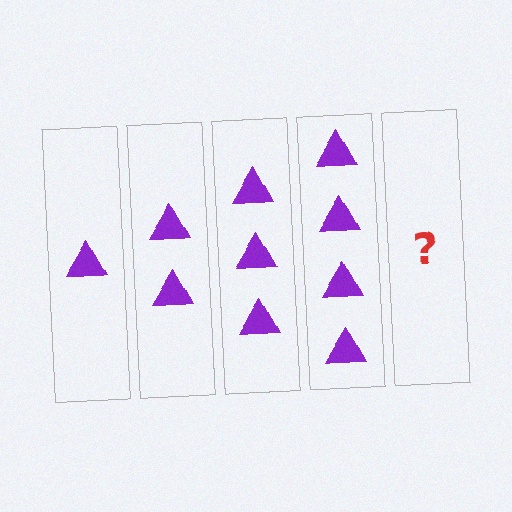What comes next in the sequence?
The next element should be 5 triangles.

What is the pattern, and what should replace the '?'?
The pattern is that each step adds one more triangle. The '?' should be 5 triangles.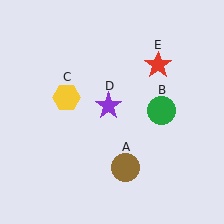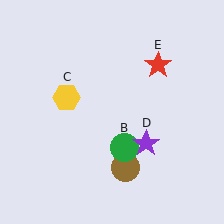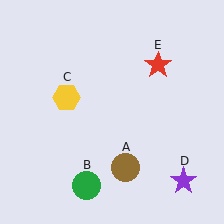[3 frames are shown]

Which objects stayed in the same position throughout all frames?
Brown circle (object A) and yellow hexagon (object C) and red star (object E) remained stationary.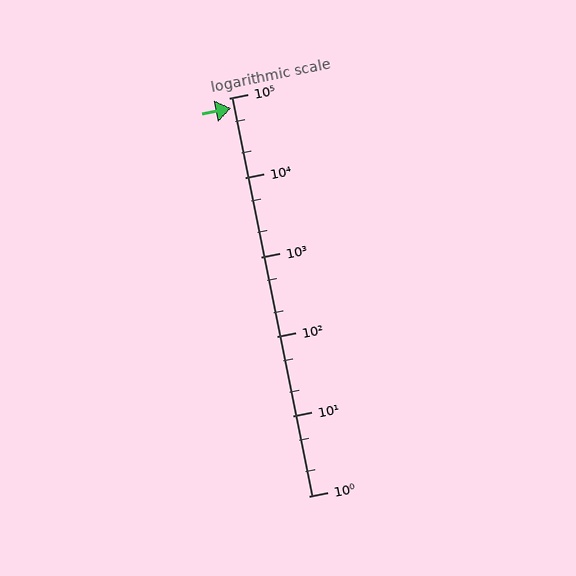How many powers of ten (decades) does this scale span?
The scale spans 5 decades, from 1 to 100000.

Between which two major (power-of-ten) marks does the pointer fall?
The pointer is between 10000 and 100000.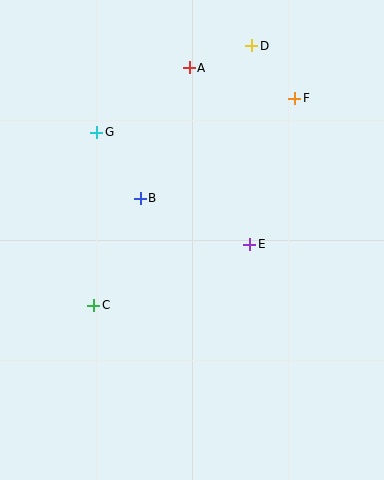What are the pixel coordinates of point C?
Point C is at (94, 305).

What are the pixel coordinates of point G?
Point G is at (97, 132).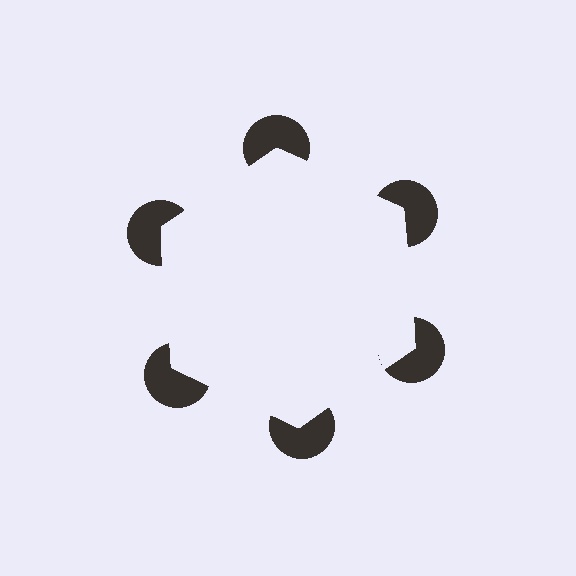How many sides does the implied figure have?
6 sides.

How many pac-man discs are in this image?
There are 6 — one at each vertex of the illusory hexagon.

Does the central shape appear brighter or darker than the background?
It typically appears slightly brighter than the background, even though no actual brightness change is drawn.